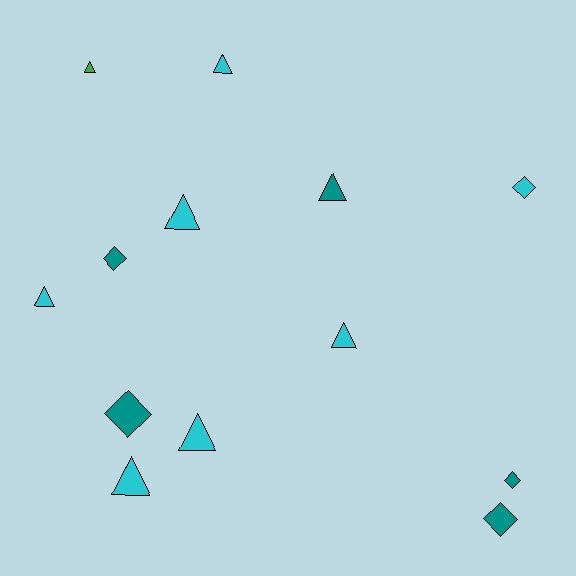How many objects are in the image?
There are 13 objects.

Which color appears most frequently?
Cyan, with 7 objects.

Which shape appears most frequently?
Triangle, with 8 objects.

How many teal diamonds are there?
There are 4 teal diamonds.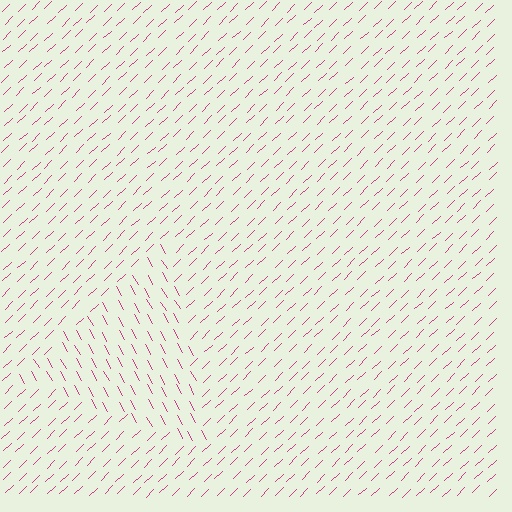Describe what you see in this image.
The image is filled with small magenta line segments. A triangle region in the image has lines oriented differently from the surrounding lines, creating a visible texture boundary.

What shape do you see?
I see a triangle.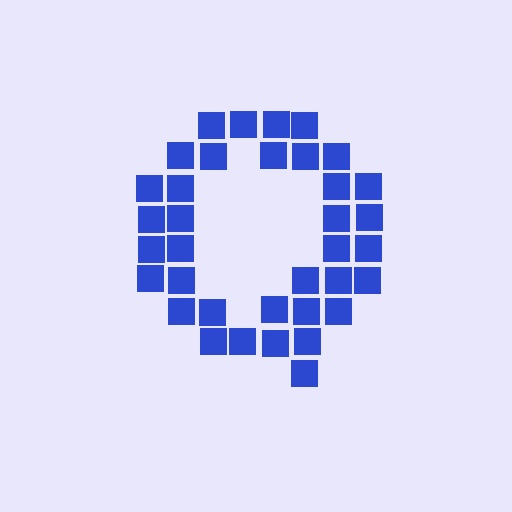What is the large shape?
The large shape is the letter Q.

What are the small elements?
The small elements are squares.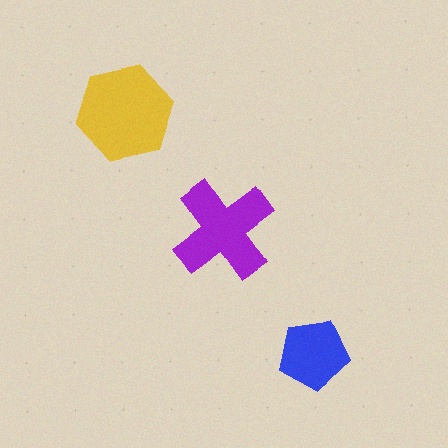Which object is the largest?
The yellow hexagon.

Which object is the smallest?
The blue pentagon.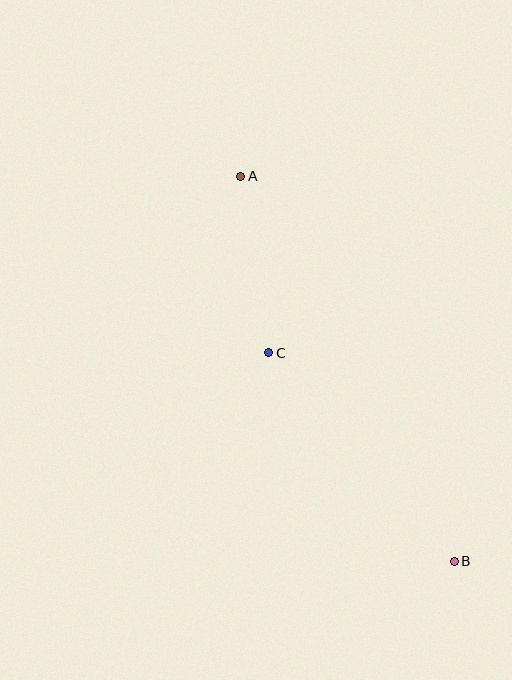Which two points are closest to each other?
Points A and C are closest to each other.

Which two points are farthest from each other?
Points A and B are farthest from each other.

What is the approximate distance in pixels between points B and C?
The distance between B and C is approximately 279 pixels.